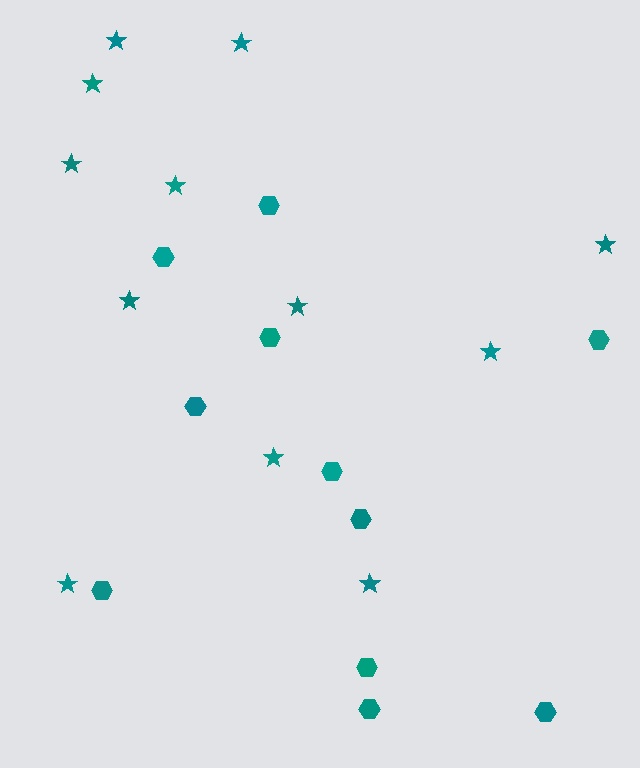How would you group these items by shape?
There are 2 groups: one group of hexagons (11) and one group of stars (12).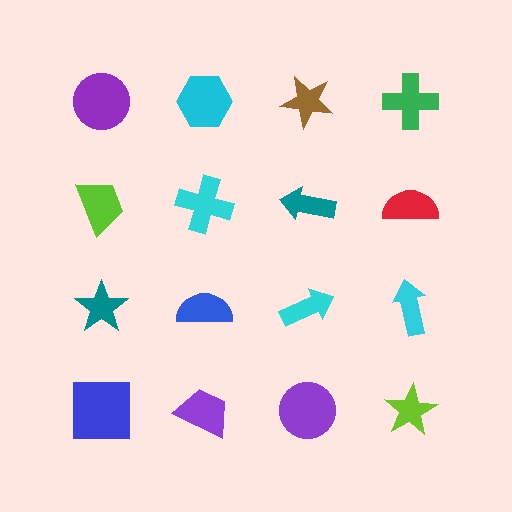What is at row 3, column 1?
A teal star.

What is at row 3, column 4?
A cyan arrow.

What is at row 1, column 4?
A green cross.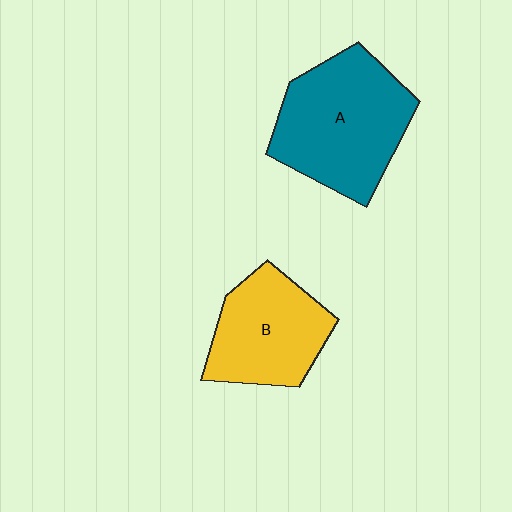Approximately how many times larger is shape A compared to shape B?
Approximately 1.4 times.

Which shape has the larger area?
Shape A (teal).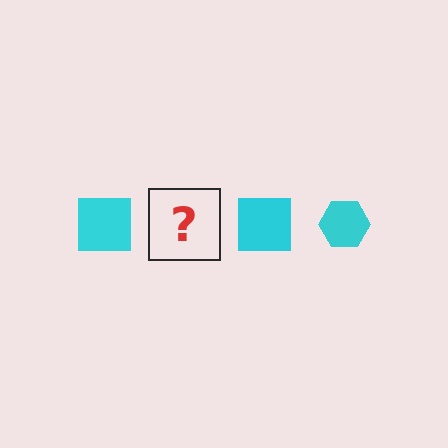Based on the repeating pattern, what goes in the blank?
The blank should be a cyan hexagon.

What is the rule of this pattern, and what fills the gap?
The rule is that the pattern cycles through square, hexagon shapes in cyan. The gap should be filled with a cyan hexagon.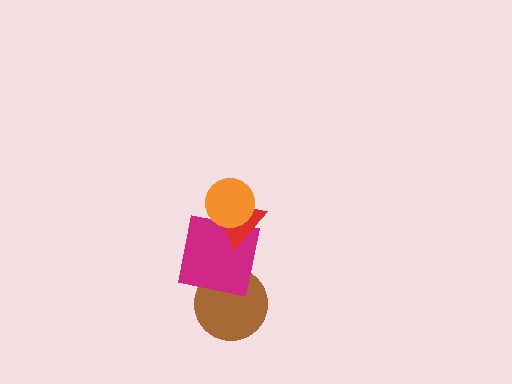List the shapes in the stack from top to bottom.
From top to bottom: the orange circle, the red triangle, the magenta square, the brown circle.